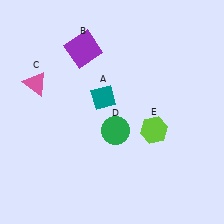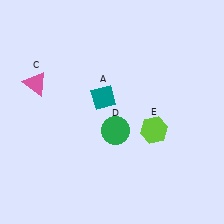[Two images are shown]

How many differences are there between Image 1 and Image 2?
There is 1 difference between the two images.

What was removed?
The purple square (B) was removed in Image 2.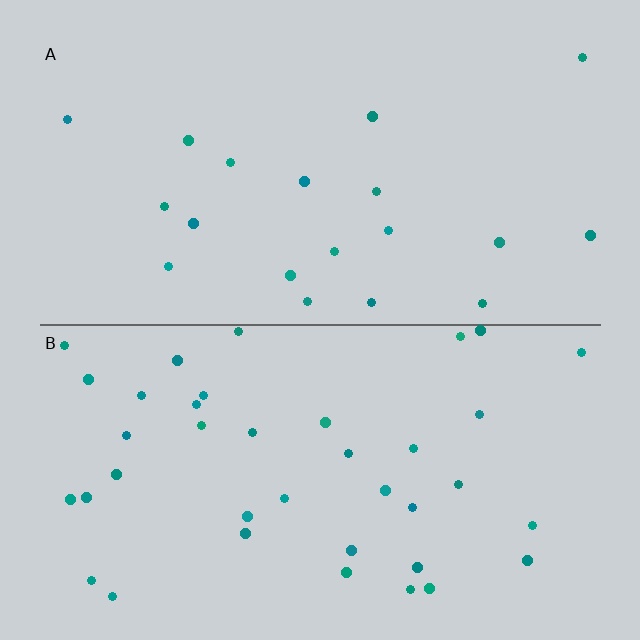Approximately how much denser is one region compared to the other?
Approximately 2.0× — region B over region A.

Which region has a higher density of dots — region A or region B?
B (the bottom).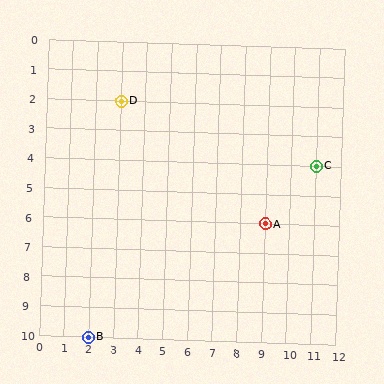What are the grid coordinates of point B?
Point B is at grid coordinates (2, 10).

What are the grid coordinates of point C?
Point C is at grid coordinates (11, 4).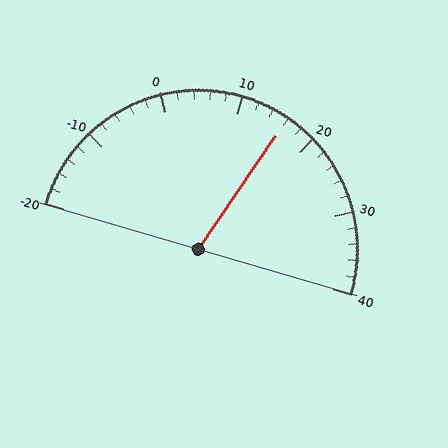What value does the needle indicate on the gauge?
The needle indicates approximately 16.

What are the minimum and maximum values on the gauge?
The gauge ranges from -20 to 40.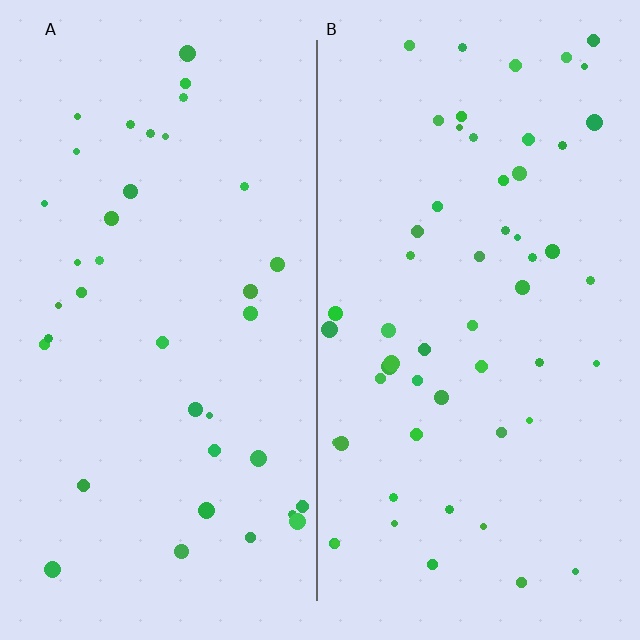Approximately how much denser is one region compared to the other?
Approximately 1.5× — region B over region A.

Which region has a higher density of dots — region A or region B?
B (the right).